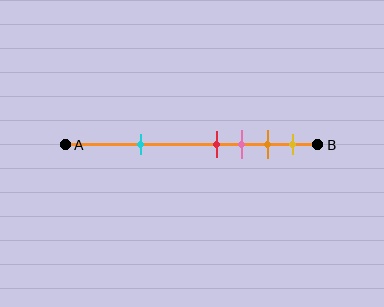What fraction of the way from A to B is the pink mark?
The pink mark is approximately 70% (0.7) of the way from A to B.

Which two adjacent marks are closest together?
The red and pink marks are the closest adjacent pair.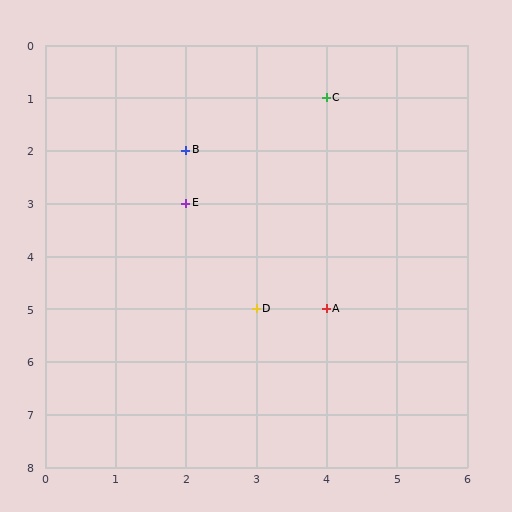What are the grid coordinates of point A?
Point A is at grid coordinates (4, 5).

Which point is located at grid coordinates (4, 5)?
Point A is at (4, 5).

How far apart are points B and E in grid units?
Points B and E are 1 row apart.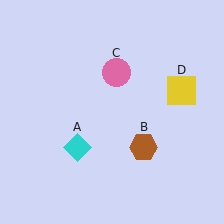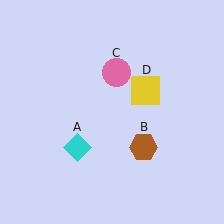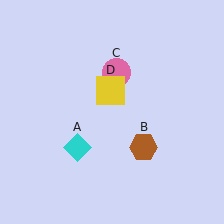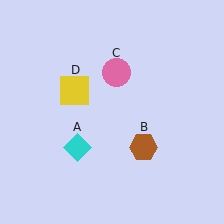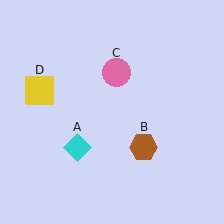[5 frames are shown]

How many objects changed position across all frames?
1 object changed position: yellow square (object D).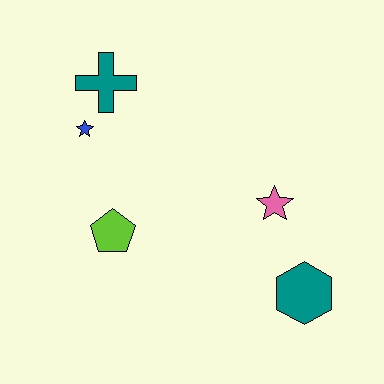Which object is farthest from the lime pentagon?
The teal hexagon is farthest from the lime pentagon.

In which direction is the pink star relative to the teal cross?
The pink star is to the right of the teal cross.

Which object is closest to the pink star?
The teal hexagon is closest to the pink star.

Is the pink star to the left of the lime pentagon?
No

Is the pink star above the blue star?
No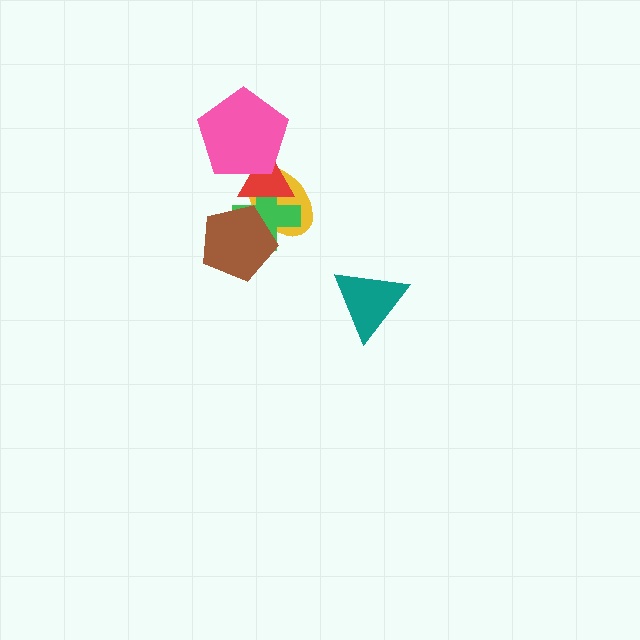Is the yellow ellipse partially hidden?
Yes, it is partially covered by another shape.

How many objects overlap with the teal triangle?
0 objects overlap with the teal triangle.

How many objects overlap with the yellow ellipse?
4 objects overlap with the yellow ellipse.